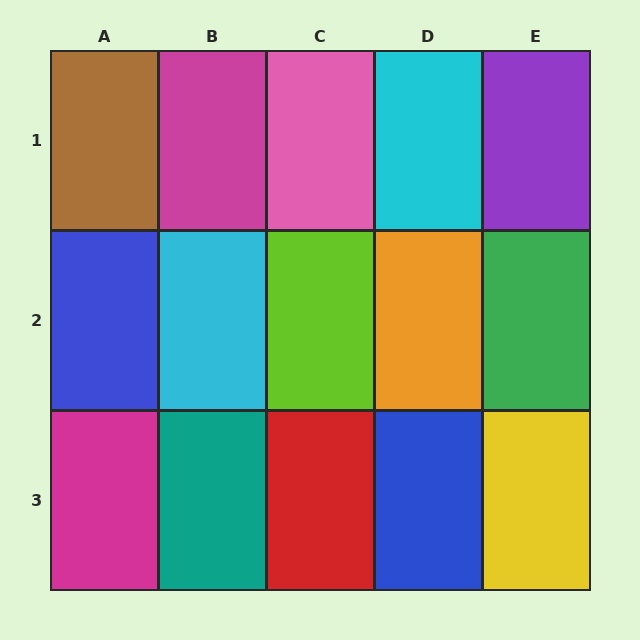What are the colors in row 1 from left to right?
Brown, magenta, pink, cyan, purple.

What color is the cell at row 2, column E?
Green.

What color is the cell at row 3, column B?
Teal.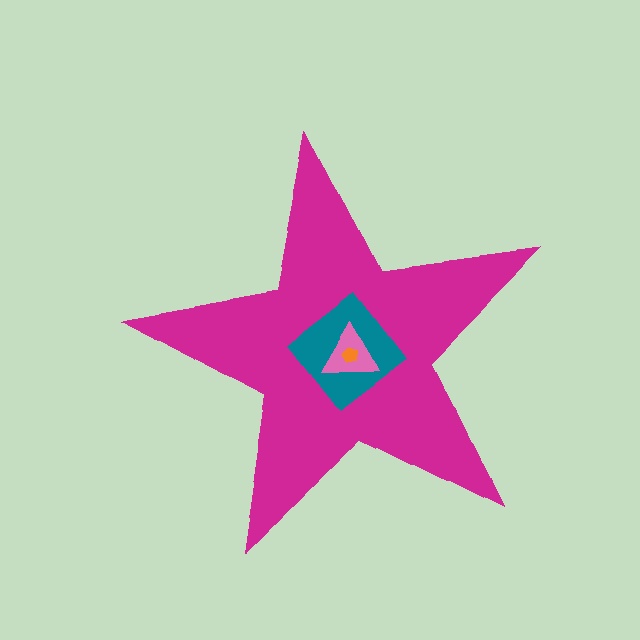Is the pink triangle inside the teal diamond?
Yes.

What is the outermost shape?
The magenta star.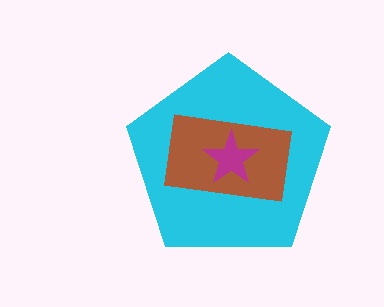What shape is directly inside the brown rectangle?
The magenta star.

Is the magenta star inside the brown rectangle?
Yes.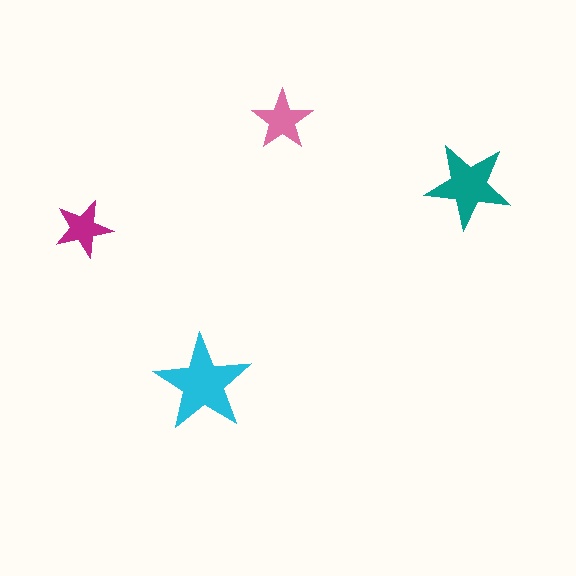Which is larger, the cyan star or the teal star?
The cyan one.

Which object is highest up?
The pink star is topmost.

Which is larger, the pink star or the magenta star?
The pink one.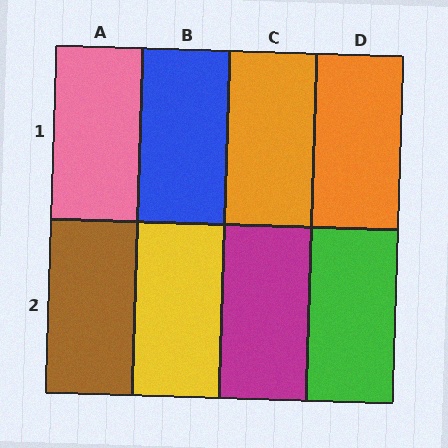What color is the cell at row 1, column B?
Blue.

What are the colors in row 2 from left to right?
Brown, yellow, magenta, green.